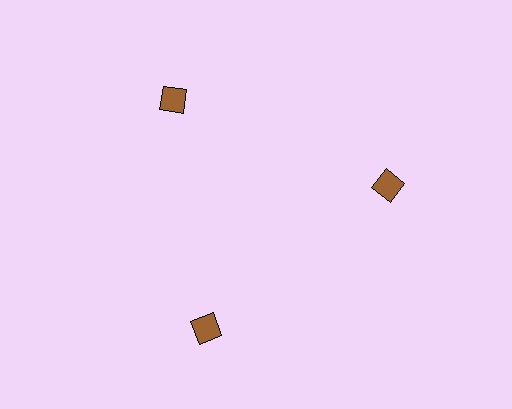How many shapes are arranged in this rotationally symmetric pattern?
There are 3 shapes, arranged in 3 groups of 1.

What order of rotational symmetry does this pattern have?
This pattern has 3-fold rotational symmetry.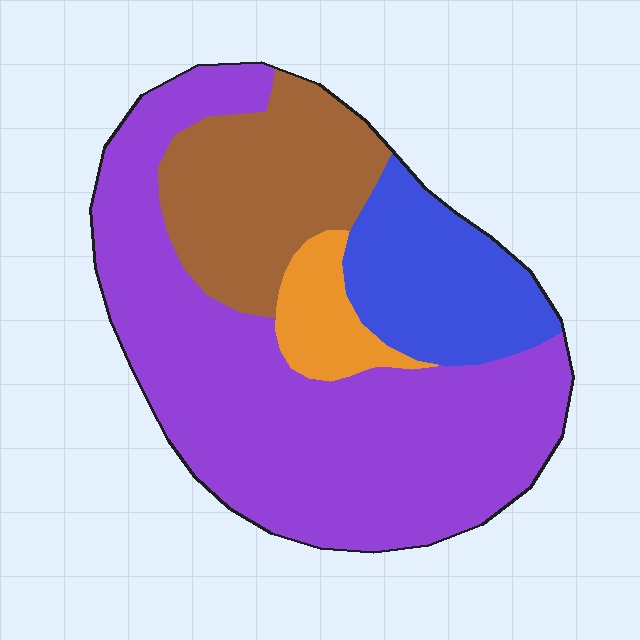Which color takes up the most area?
Purple, at roughly 55%.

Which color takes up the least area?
Orange, at roughly 5%.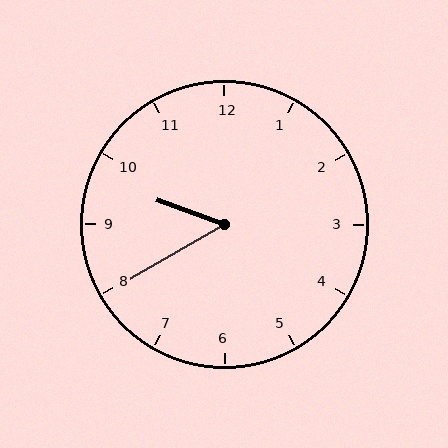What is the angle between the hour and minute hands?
Approximately 50 degrees.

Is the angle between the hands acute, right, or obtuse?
It is acute.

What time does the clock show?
9:40.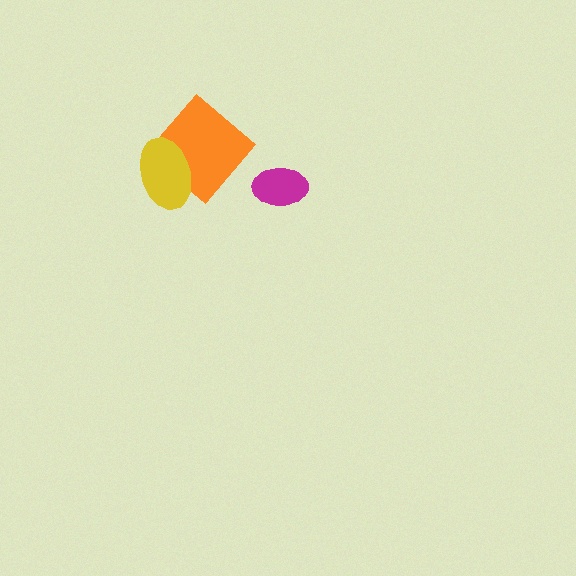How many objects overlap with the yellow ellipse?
1 object overlaps with the yellow ellipse.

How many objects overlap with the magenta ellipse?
0 objects overlap with the magenta ellipse.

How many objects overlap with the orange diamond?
1 object overlaps with the orange diamond.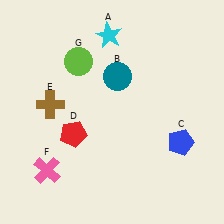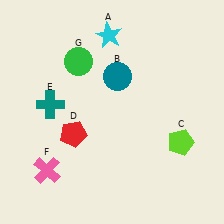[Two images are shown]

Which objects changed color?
C changed from blue to lime. E changed from brown to teal. G changed from lime to green.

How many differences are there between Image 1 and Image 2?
There are 3 differences between the two images.